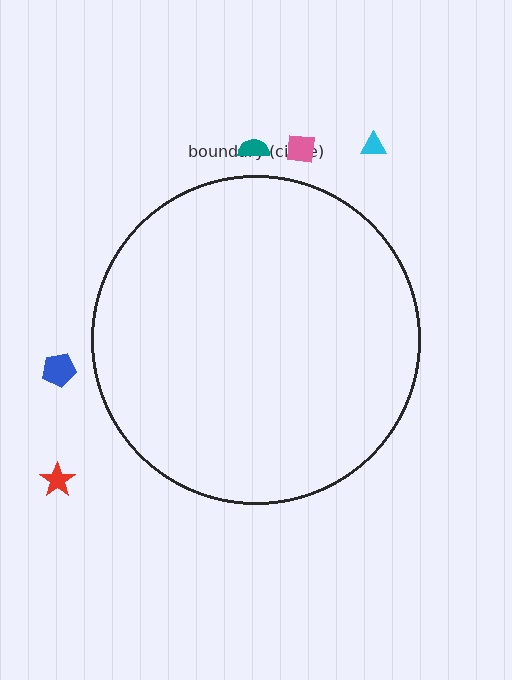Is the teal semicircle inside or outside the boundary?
Outside.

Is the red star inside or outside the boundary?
Outside.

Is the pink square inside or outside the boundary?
Outside.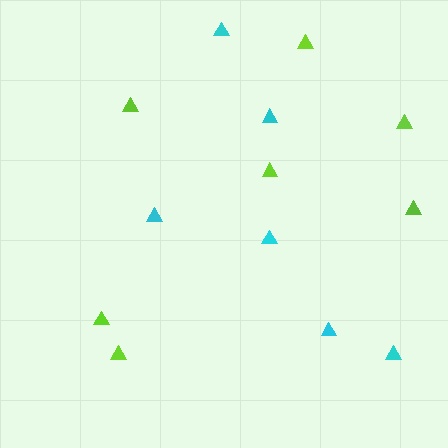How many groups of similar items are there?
There are 2 groups: one group of lime triangles (7) and one group of cyan triangles (6).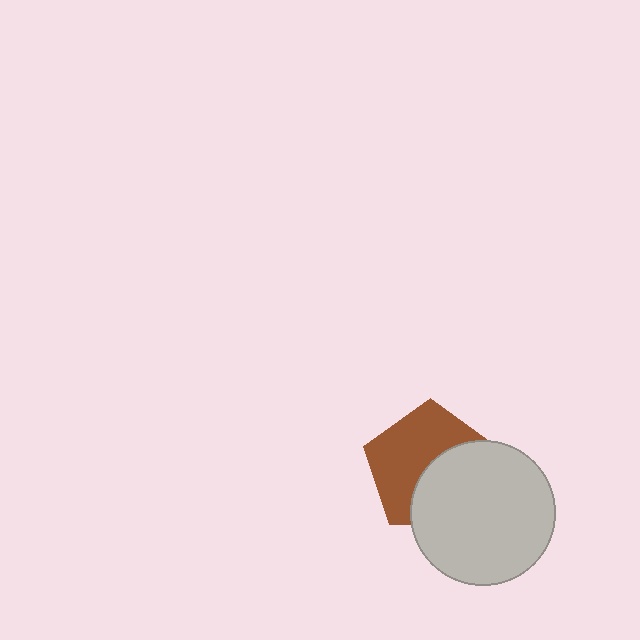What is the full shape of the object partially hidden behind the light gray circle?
The partially hidden object is a brown pentagon.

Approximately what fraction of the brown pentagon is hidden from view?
Roughly 45% of the brown pentagon is hidden behind the light gray circle.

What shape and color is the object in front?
The object in front is a light gray circle.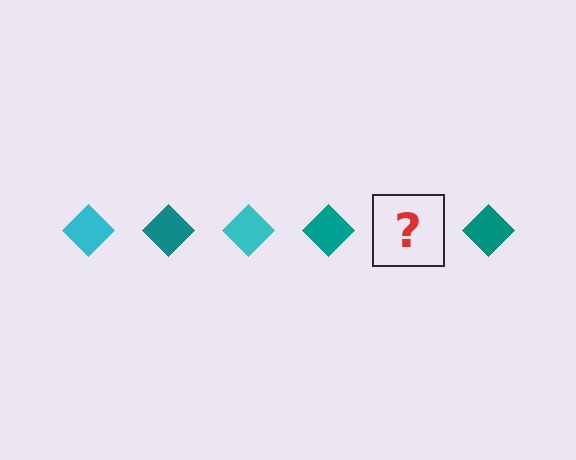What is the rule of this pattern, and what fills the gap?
The rule is that the pattern cycles through cyan, teal diamonds. The gap should be filled with a cyan diamond.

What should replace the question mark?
The question mark should be replaced with a cyan diamond.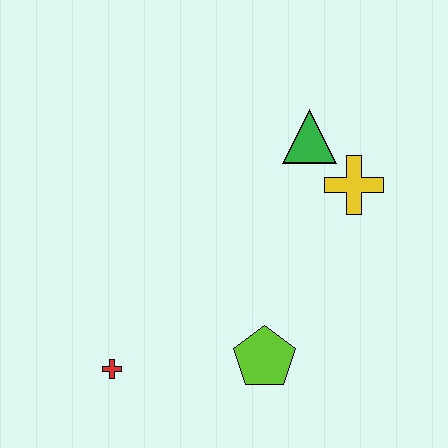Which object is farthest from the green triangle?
The red cross is farthest from the green triangle.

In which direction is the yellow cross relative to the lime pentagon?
The yellow cross is above the lime pentagon.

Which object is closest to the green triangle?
The yellow cross is closest to the green triangle.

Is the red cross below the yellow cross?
Yes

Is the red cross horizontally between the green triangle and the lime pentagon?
No